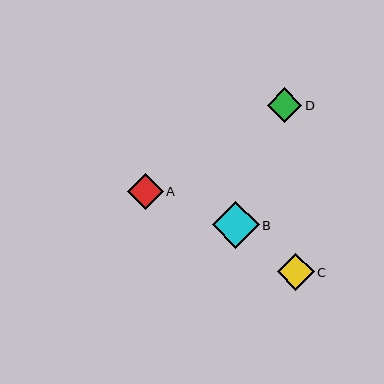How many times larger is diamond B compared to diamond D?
Diamond B is approximately 1.3 times the size of diamond D.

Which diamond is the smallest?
Diamond D is the smallest with a size of approximately 35 pixels.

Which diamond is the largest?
Diamond B is the largest with a size of approximately 47 pixels.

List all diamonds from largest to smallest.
From largest to smallest: B, C, A, D.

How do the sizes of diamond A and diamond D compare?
Diamond A and diamond D are approximately the same size.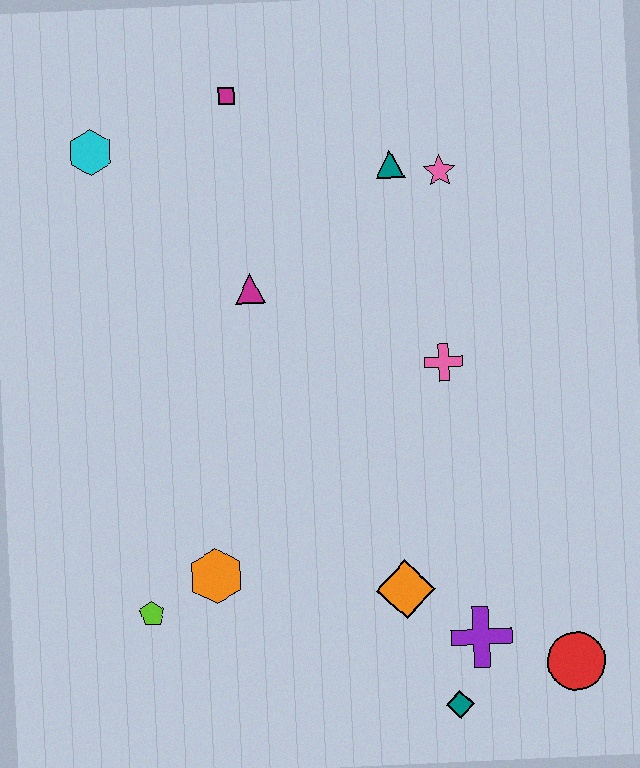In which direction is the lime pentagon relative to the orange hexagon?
The lime pentagon is to the left of the orange hexagon.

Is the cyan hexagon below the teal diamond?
No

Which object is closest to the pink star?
The teal triangle is closest to the pink star.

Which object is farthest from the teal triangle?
The teal diamond is farthest from the teal triangle.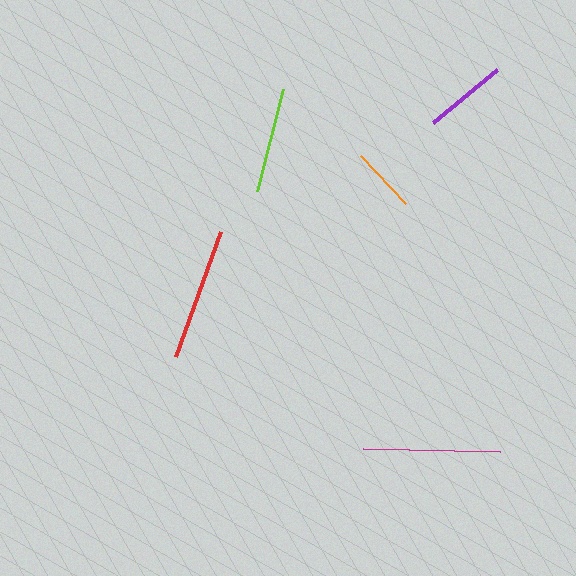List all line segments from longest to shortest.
From longest to shortest: magenta, red, lime, purple, orange.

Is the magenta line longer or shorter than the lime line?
The magenta line is longer than the lime line.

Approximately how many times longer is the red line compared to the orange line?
The red line is approximately 2.0 times the length of the orange line.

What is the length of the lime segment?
The lime segment is approximately 105 pixels long.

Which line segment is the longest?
The magenta line is the longest at approximately 137 pixels.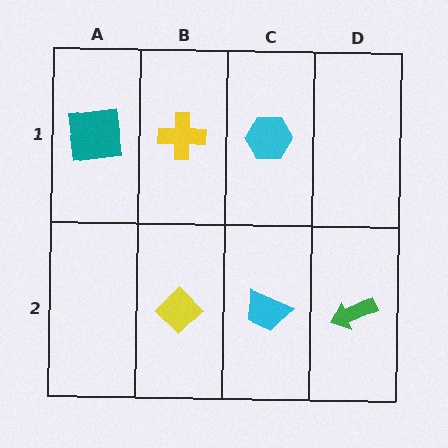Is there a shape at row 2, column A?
No, that cell is empty.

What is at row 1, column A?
A teal square.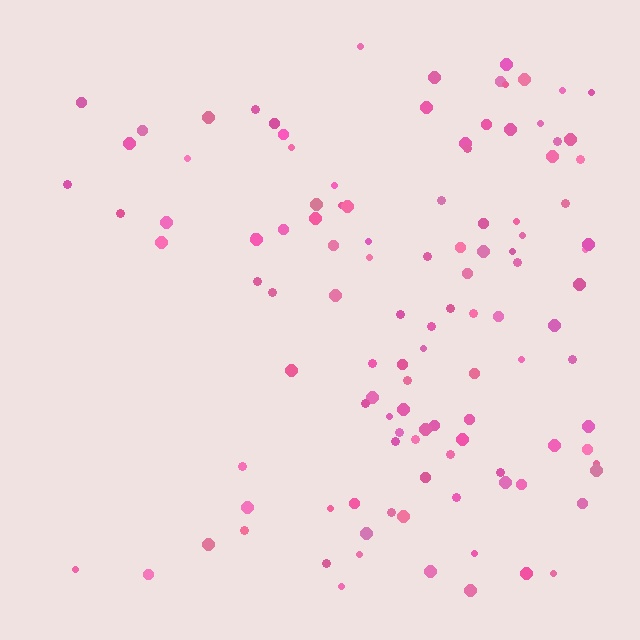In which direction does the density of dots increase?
From left to right, with the right side densest.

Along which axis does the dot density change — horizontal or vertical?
Horizontal.